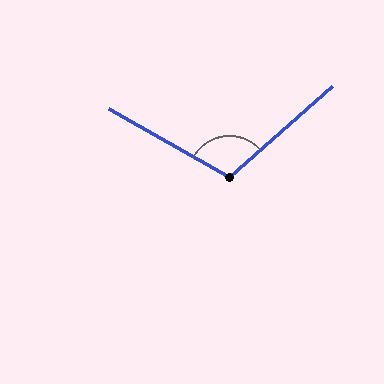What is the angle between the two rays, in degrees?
Approximately 109 degrees.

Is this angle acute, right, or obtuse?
It is obtuse.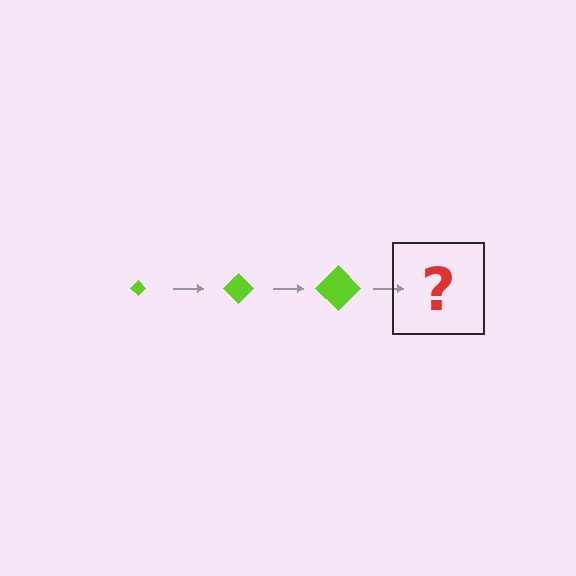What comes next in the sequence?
The next element should be a lime diamond, larger than the previous one.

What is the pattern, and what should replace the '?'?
The pattern is that the diamond gets progressively larger each step. The '?' should be a lime diamond, larger than the previous one.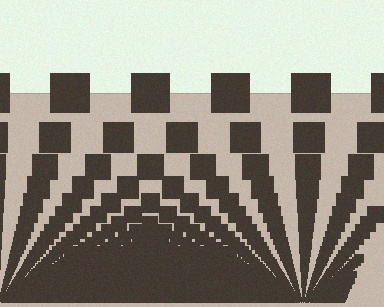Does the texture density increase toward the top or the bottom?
Density increases toward the bottom.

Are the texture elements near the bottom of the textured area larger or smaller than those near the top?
Smaller. The gradient is inverted — elements near the bottom are smaller and denser.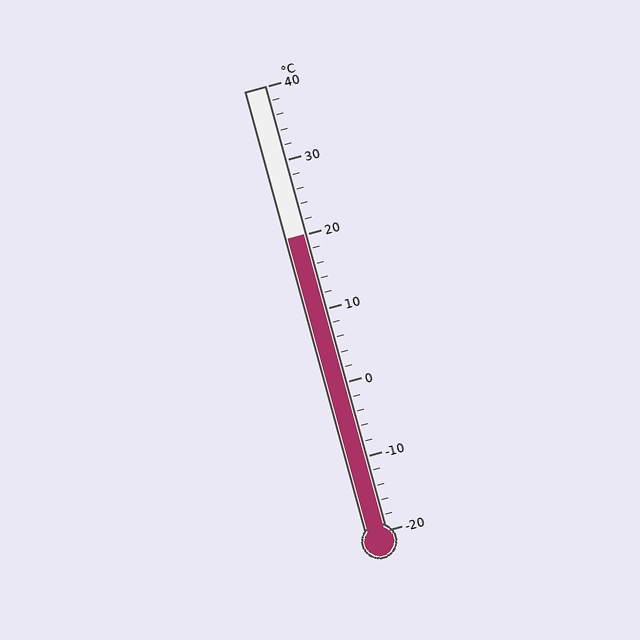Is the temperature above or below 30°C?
The temperature is below 30°C.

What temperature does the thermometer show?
The thermometer shows approximately 20°C.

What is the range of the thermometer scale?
The thermometer scale ranges from -20°C to 40°C.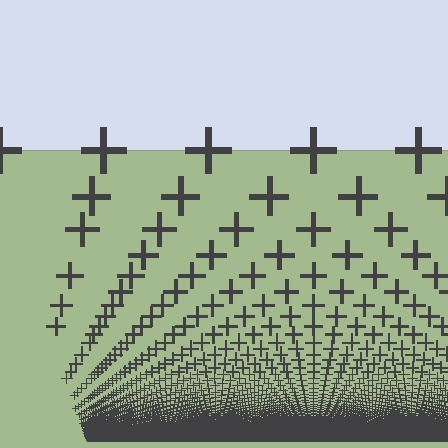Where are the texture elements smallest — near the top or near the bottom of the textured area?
Near the bottom.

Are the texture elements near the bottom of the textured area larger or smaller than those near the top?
Smaller. The gradient is inverted — elements near the bottom are smaller and denser.